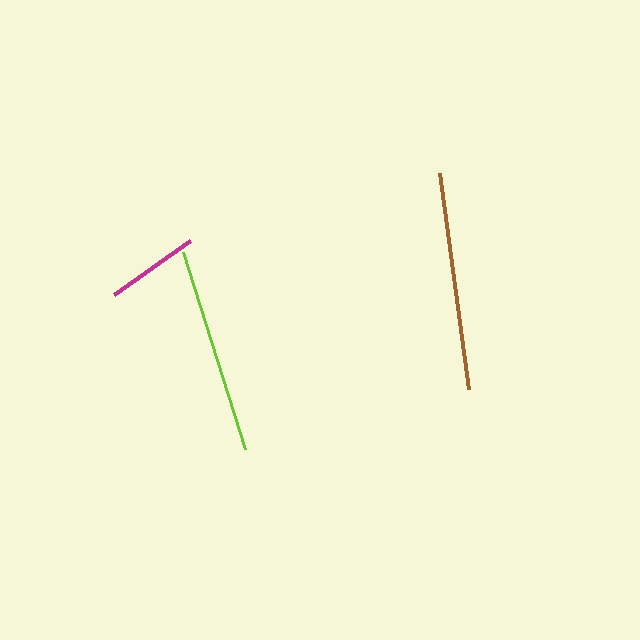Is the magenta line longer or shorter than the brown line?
The brown line is longer than the magenta line.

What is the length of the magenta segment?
The magenta segment is approximately 93 pixels long.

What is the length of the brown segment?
The brown segment is approximately 218 pixels long.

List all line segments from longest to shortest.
From longest to shortest: brown, lime, magenta.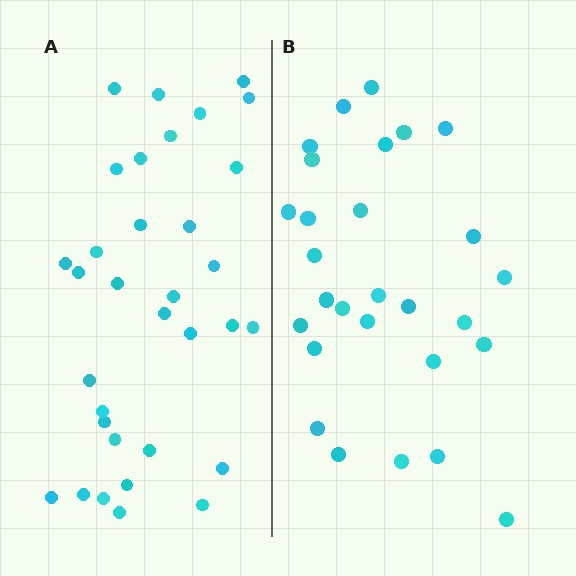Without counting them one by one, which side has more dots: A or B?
Region A (the left region) has more dots.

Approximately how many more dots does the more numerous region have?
Region A has about 5 more dots than region B.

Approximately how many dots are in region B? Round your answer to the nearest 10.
About 30 dots. (The exact count is 28, which rounds to 30.)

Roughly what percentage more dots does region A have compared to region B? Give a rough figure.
About 20% more.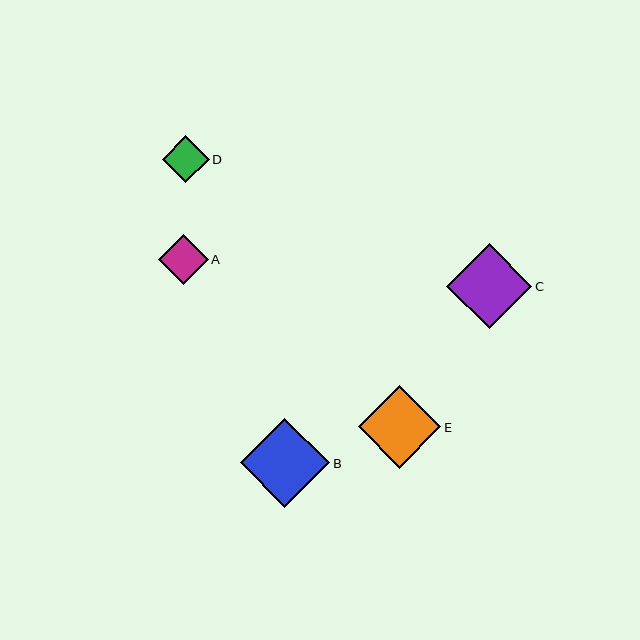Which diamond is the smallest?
Diamond D is the smallest with a size of approximately 47 pixels.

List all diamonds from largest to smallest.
From largest to smallest: B, C, E, A, D.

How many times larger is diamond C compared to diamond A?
Diamond C is approximately 1.7 times the size of diamond A.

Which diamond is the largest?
Diamond B is the largest with a size of approximately 89 pixels.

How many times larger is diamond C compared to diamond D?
Diamond C is approximately 1.8 times the size of diamond D.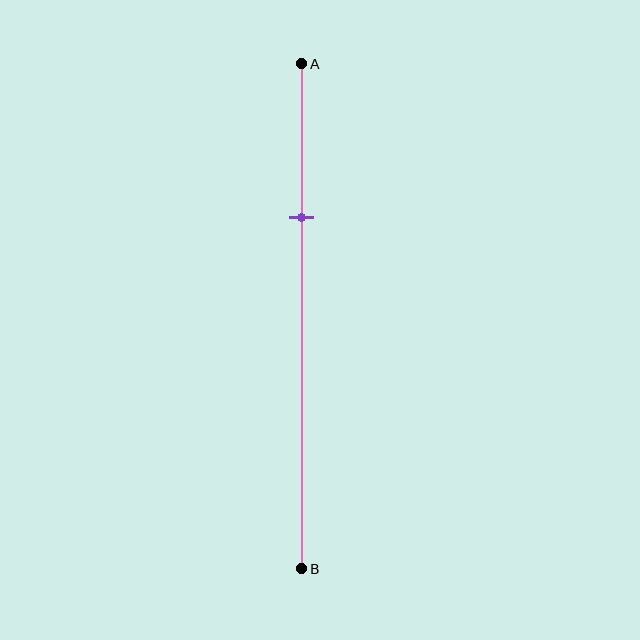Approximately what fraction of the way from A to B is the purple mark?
The purple mark is approximately 30% of the way from A to B.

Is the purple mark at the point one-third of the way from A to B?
Yes, the mark is approximately at the one-third point.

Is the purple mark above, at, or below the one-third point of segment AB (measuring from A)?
The purple mark is approximately at the one-third point of segment AB.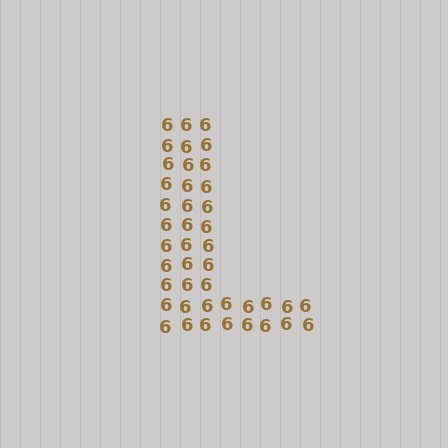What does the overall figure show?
The overall figure shows the letter L.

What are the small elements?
The small elements are digit 6's.